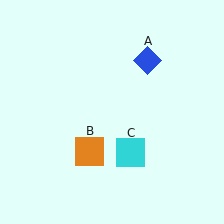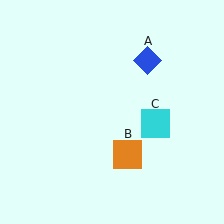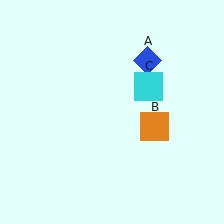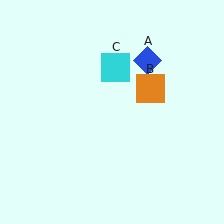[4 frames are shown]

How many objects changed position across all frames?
2 objects changed position: orange square (object B), cyan square (object C).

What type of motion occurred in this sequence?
The orange square (object B), cyan square (object C) rotated counterclockwise around the center of the scene.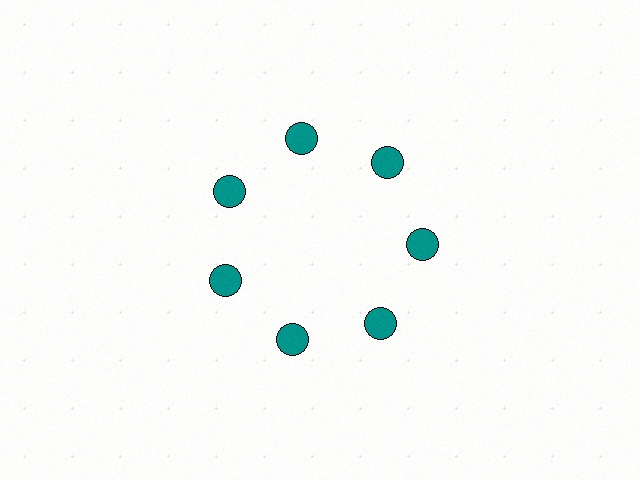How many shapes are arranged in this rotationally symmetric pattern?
There are 7 shapes, arranged in 7 groups of 1.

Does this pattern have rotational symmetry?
Yes, this pattern has 7-fold rotational symmetry. It looks the same after rotating 51 degrees around the center.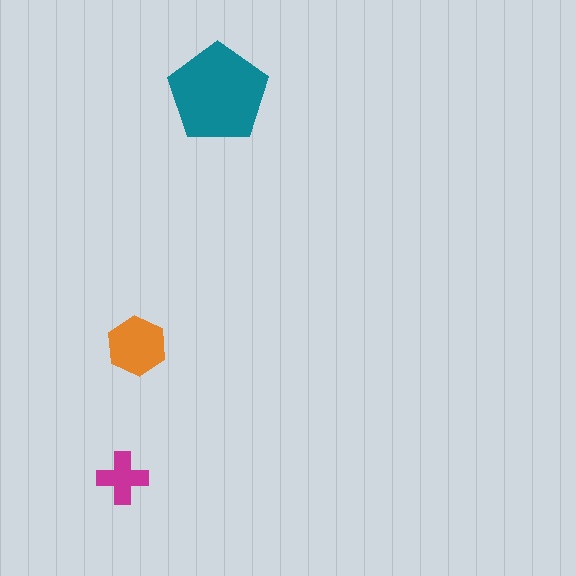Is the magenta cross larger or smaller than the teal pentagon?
Smaller.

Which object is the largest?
The teal pentagon.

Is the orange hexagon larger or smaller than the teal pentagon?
Smaller.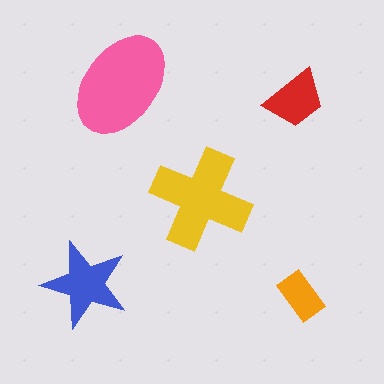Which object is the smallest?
The orange rectangle.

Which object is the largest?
The pink ellipse.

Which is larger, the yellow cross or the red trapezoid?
The yellow cross.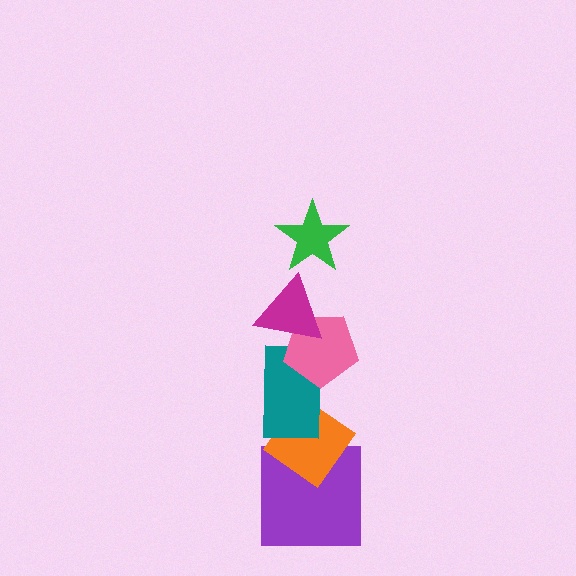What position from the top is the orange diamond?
The orange diamond is 5th from the top.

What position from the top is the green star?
The green star is 1st from the top.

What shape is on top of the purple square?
The orange diamond is on top of the purple square.